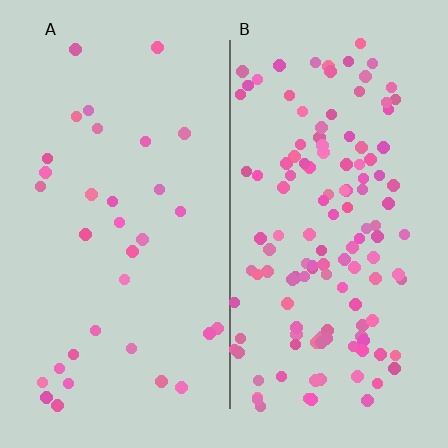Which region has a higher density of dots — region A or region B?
B (the right).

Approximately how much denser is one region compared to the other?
Approximately 4.0× — region B over region A.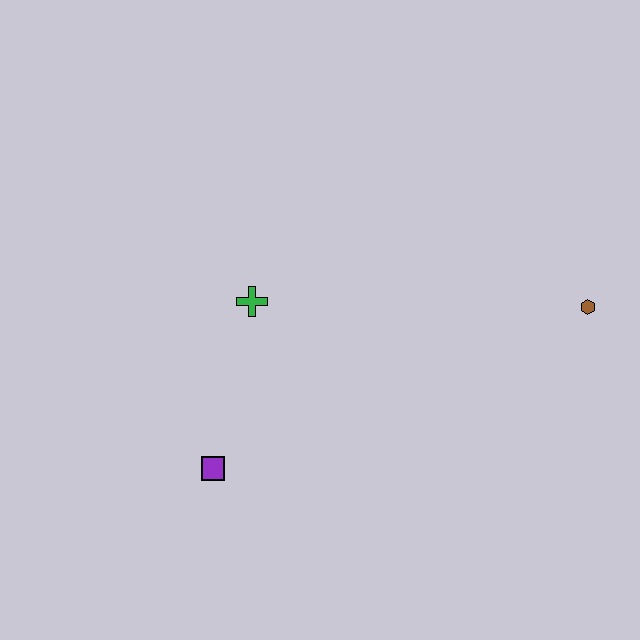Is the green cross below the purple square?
No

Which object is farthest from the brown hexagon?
The purple square is farthest from the brown hexagon.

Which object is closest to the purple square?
The green cross is closest to the purple square.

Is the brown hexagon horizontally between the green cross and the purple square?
No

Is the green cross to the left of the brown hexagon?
Yes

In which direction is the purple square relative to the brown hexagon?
The purple square is to the left of the brown hexagon.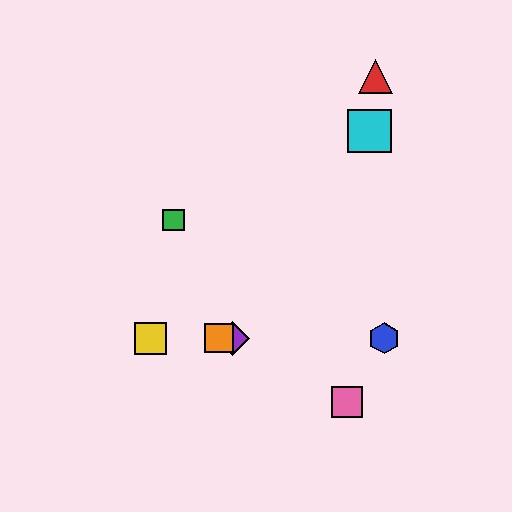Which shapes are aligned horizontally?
The blue hexagon, the yellow square, the purple diamond, the orange square are aligned horizontally.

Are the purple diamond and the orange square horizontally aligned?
Yes, both are at y≈338.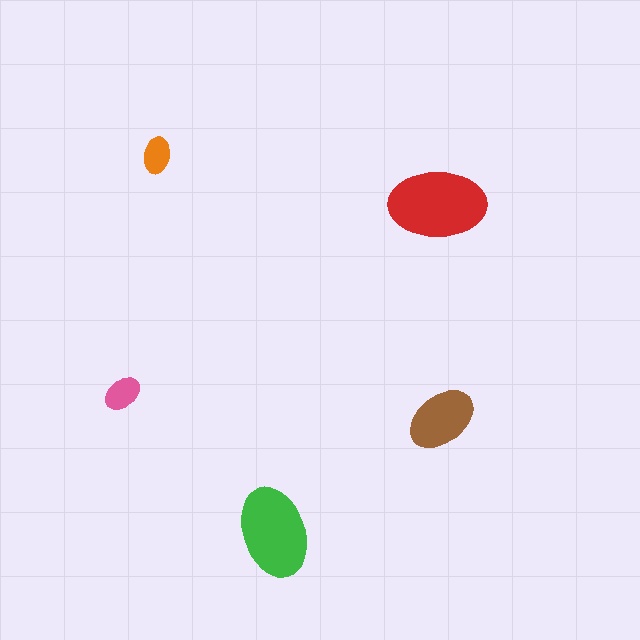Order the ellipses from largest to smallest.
the red one, the green one, the brown one, the pink one, the orange one.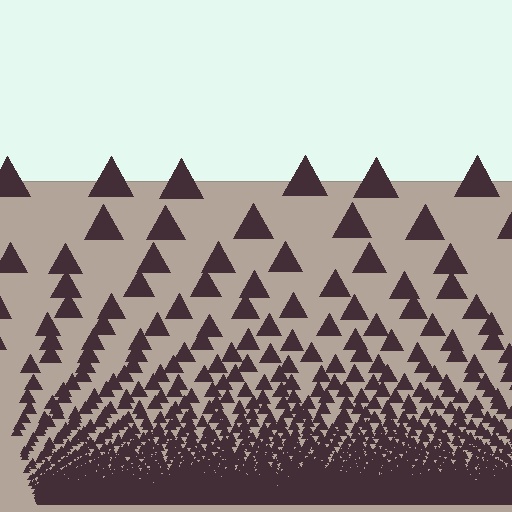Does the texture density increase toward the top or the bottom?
Density increases toward the bottom.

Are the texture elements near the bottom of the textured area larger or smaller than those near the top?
Smaller. The gradient is inverted — elements near the bottom are smaller and denser.